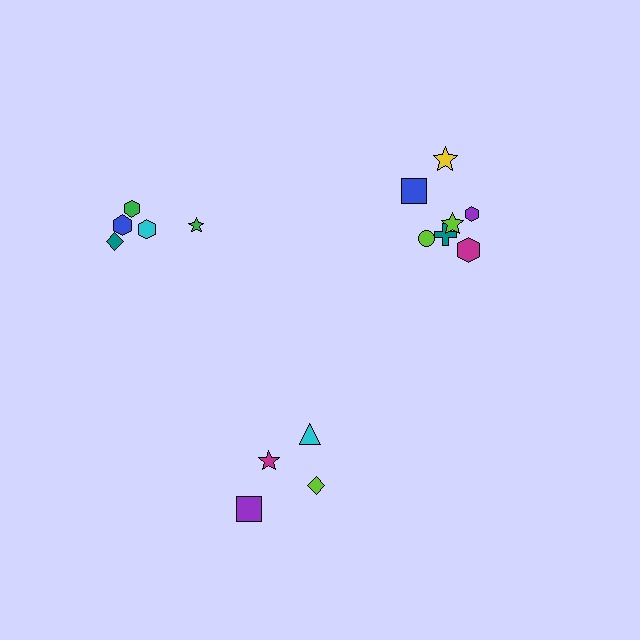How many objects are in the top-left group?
There are 5 objects.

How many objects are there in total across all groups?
There are 16 objects.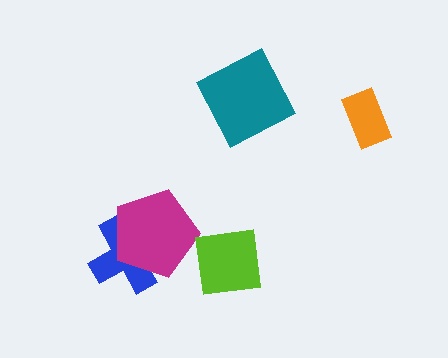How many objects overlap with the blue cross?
1 object overlaps with the blue cross.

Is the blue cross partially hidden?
Yes, it is partially covered by another shape.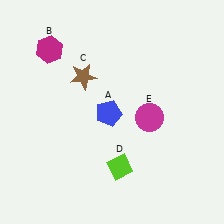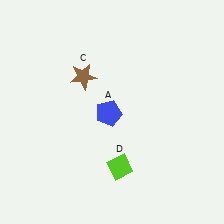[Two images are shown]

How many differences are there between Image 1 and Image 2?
There are 2 differences between the two images.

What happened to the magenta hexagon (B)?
The magenta hexagon (B) was removed in Image 2. It was in the top-left area of Image 1.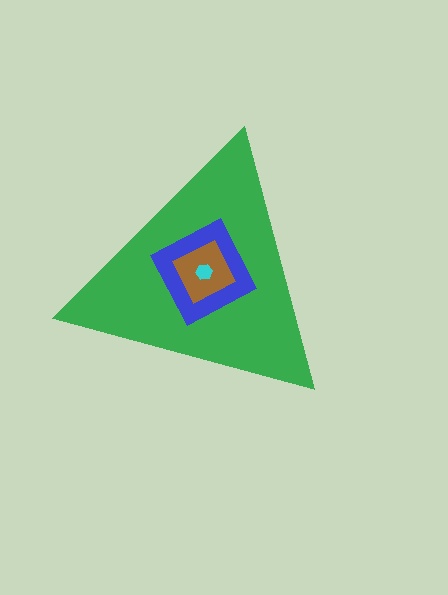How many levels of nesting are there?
4.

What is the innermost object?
The cyan hexagon.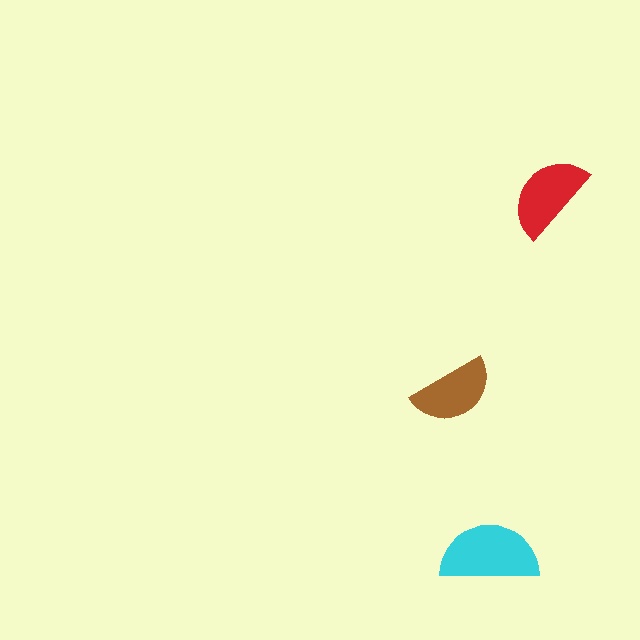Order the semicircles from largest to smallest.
the cyan one, the red one, the brown one.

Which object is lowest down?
The cyan semicircle is bottommost.